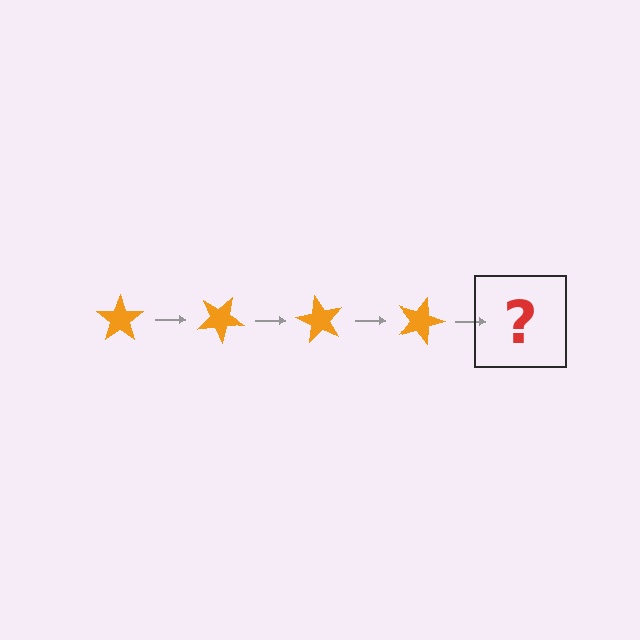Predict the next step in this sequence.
The next step is an orange star rotated 120 degrees.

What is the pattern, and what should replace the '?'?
The pattern is that the star rotates 30 degrees each step. The '?' should be an orange star rotated 120 degrees.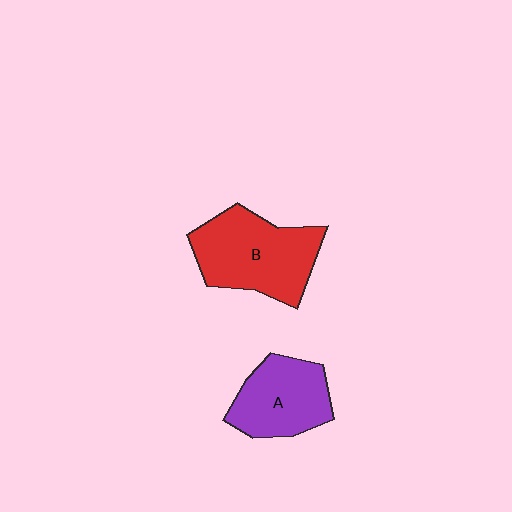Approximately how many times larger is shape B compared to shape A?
Approximately 1.3 times.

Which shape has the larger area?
Shape B (red).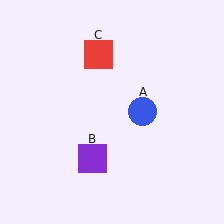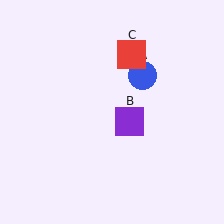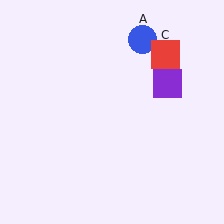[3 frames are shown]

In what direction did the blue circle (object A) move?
The blue circle (object A) moved up.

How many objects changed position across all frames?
3 objects changed position: blue circle (object A), purple square (object B), red square (object C).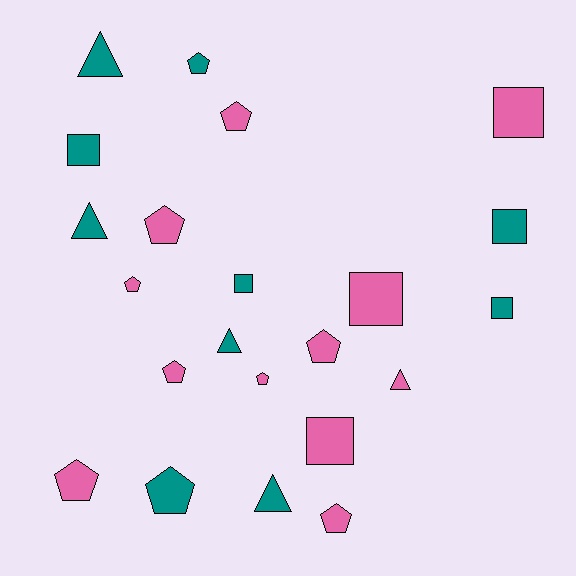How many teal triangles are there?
There are 4 teal triangles.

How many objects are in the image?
There are 22 objects.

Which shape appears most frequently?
Pentagon, with 10 objects.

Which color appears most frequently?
Pink, with 12 objects.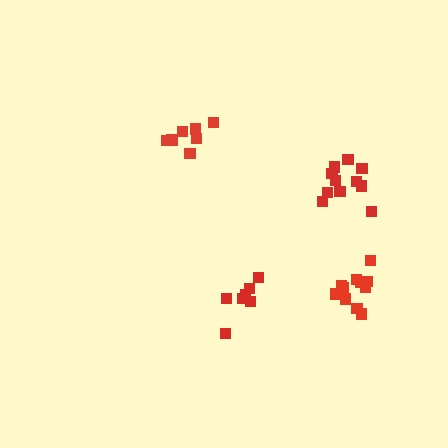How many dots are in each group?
Group 1: 7 dots, Group 2: 11 dots, Group 3: 7 dots, Group 4: 12 dots (37 total).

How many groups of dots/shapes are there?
There are 4 groups.